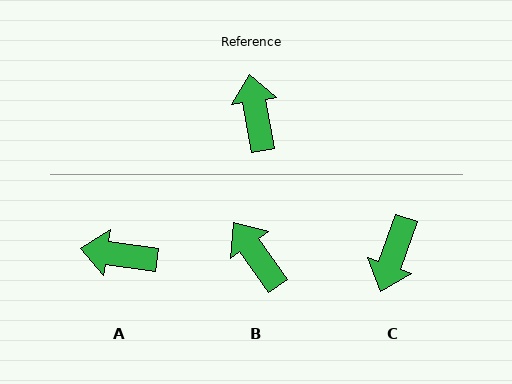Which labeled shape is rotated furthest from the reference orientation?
C, about 151 degrees away.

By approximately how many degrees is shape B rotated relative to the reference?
Approximately 26 degrees counter-clockwise.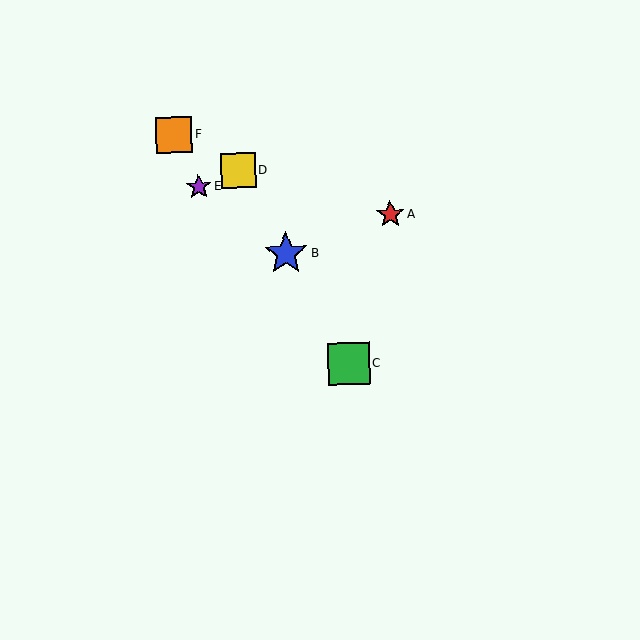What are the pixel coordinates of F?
Object F is at (174, 135).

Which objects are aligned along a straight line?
Objects B, C, D are aligned along a straight line.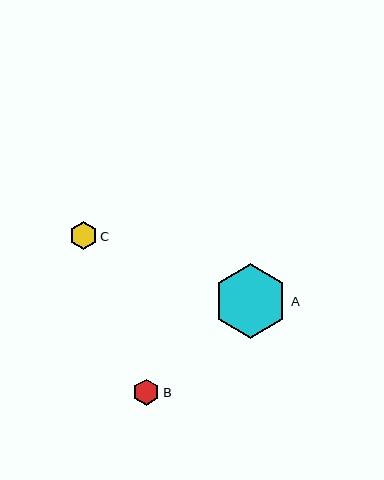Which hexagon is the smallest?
Hexagon B is the smallest with a size of approximately 26 pixels.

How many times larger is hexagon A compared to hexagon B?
Hexagon A is approximately 2.8 times the size of hexagon B.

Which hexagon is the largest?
Hexagon A is the largest with a size of approximately 74 pixels.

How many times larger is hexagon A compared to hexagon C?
Hexagon A is approximately 2.6 times the size of hexagon C.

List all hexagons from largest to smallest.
From largest to smallest: A, C, B.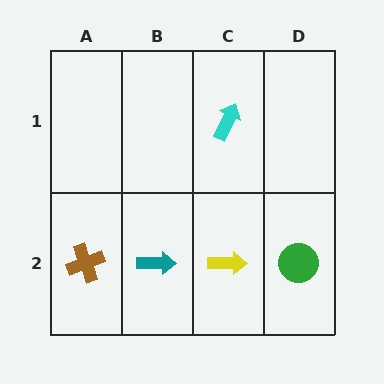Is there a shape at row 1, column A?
No, that cell is empty.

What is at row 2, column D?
A green circle.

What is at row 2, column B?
A teal arrow.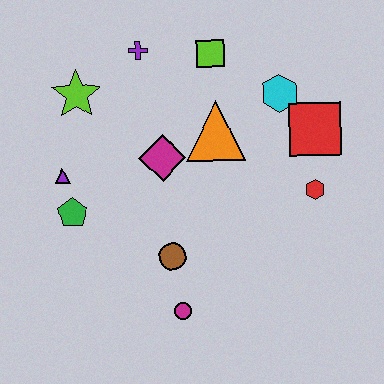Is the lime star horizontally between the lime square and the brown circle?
No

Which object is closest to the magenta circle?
The brown circle is closest to the magenta circle.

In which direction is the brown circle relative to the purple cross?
The brown circle is below the purple cross.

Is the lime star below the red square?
No